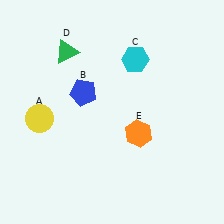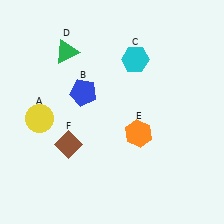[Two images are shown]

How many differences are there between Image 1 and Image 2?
There is 1 difference between the two images.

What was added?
A brown diamond (F) was added in Image 2.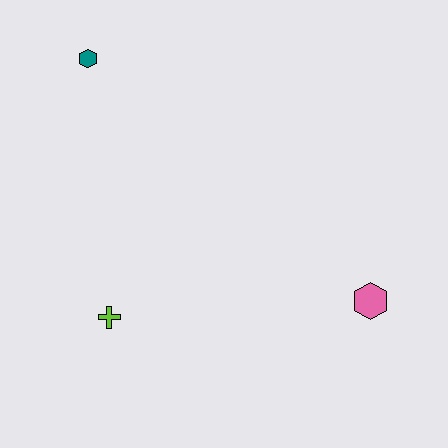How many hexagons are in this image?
There are 2 hexagons.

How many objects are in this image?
There are 3 objects.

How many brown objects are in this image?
There are no brown objects.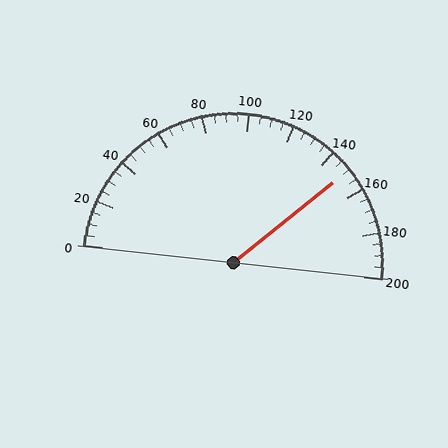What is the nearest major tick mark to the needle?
The nearest major tick mark is 160.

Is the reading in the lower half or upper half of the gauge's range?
The reading is in the upper half of the range (0 to 200).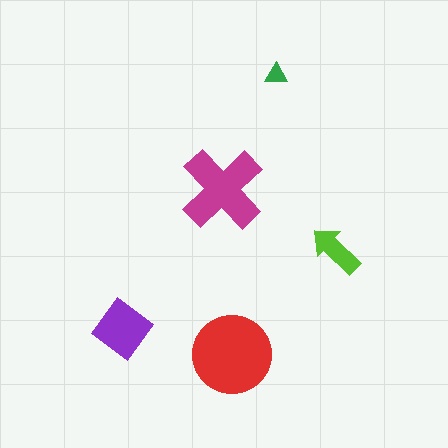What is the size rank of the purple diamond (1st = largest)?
3rd.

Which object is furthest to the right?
The lime arrow is rightmost.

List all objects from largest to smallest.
The red circle, the magenta cross, the purple diamond, the lime arrow, the green triangle.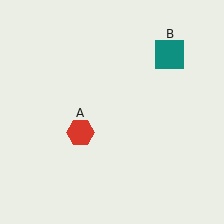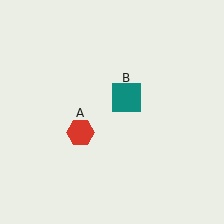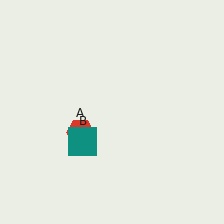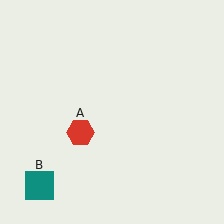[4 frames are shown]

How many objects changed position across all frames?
1 object changed position: teal square (object B).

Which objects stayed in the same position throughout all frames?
Red hexagon (object A) remained stationary.